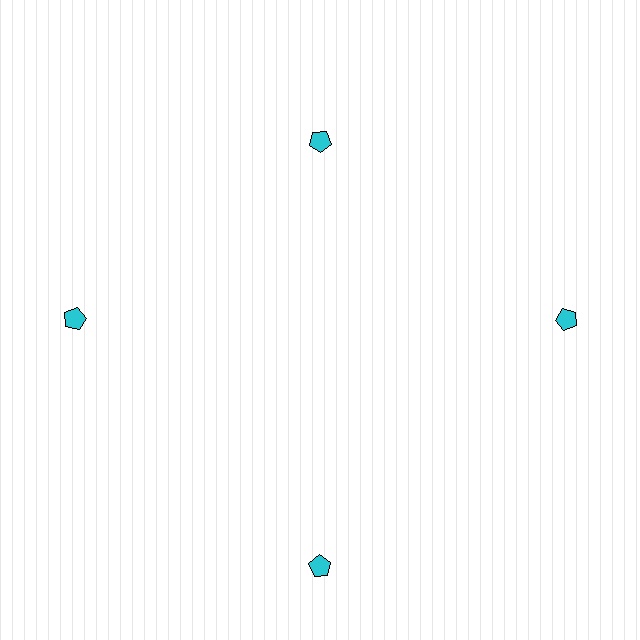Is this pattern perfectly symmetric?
No. The 4 cyan pentagons are arranged in a ring, but one element near the 12 o'clock position is pulled inward toward the center, breaking the 4-fold rotational symmetry.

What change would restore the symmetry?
The symmetry would be restored by moving it outward, back onto the ring so that all 4 pentagons sit at equal angles and equal distance from the center.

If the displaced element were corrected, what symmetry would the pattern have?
It would have 4-fold rotational symmetry — the pattern would map onto itself every 90 degrees.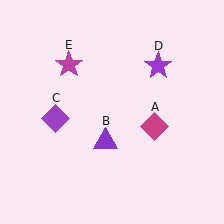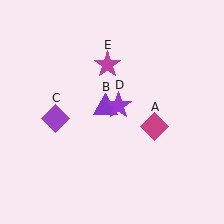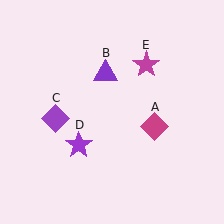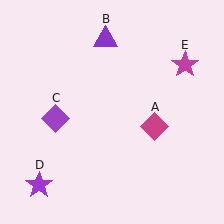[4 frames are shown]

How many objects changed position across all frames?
3 objects changed position: purple triangle (object B), purple star (object D), magenta star (object E).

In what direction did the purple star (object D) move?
The purple star (object D) moved down and to the left.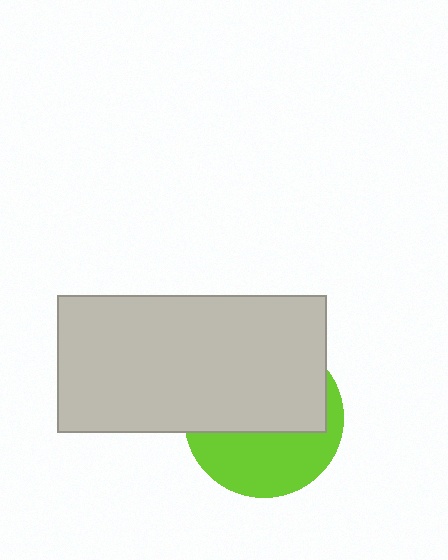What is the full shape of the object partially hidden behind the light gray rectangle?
The partially hidden object is a lime circle.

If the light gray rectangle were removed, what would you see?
You would see the complete lime circle.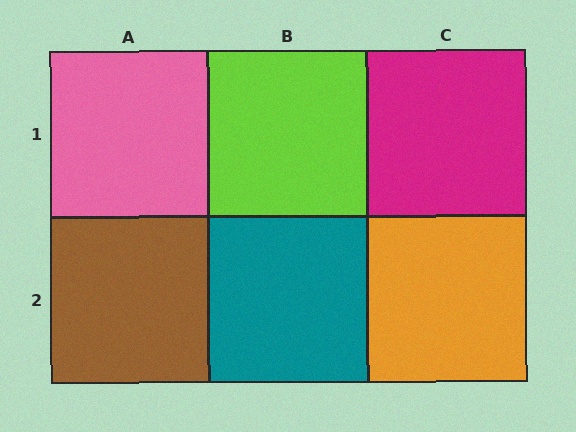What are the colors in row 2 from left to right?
Brown, teal, orange.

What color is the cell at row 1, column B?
Lime.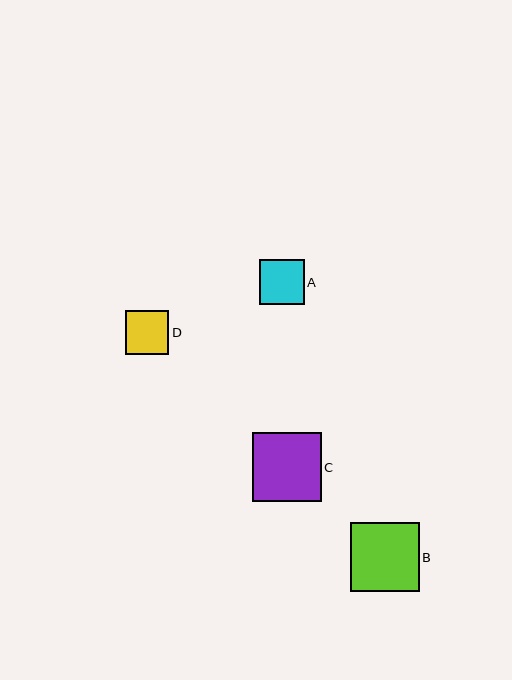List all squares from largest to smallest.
From largest to smallest: B, C, A, D.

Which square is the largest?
Square B is the largest with a size of approximately 69 pixels.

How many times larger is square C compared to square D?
Square C is approximately 1.6 times the size of square D.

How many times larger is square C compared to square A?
Square C is approximately 1.5 times the size of square A.